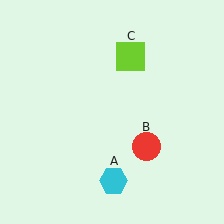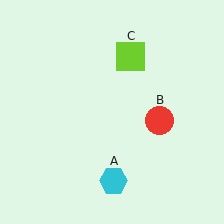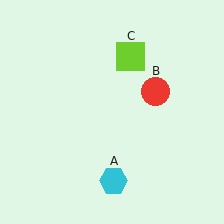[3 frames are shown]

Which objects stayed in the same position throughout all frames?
Cyan hexagon (object A) and lime square (object C) remained stationary.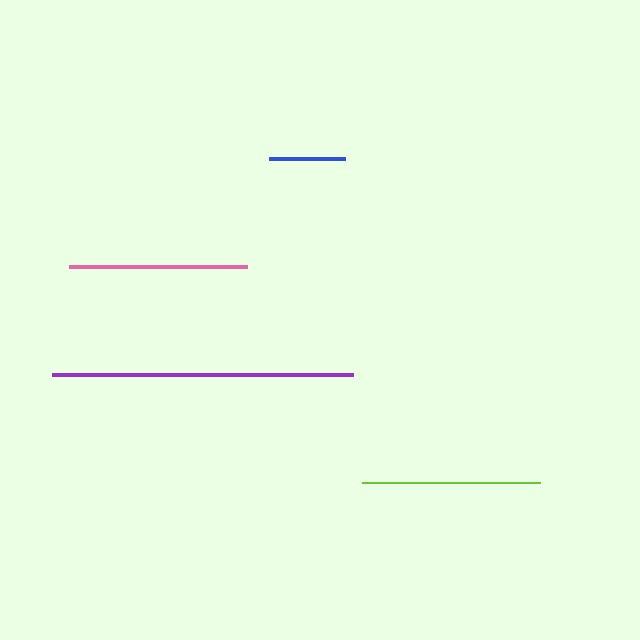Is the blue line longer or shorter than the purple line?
The purple line is longer than the blue line.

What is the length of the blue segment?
The blue segment is approximately 76 pixels long.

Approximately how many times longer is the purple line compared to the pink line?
The purple line is approximately 1.7 times the length of the pink line.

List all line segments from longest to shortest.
From longest to shortest: purple, lime, pink, blue.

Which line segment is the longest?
The purple line is the longest at approximately 301 pixels.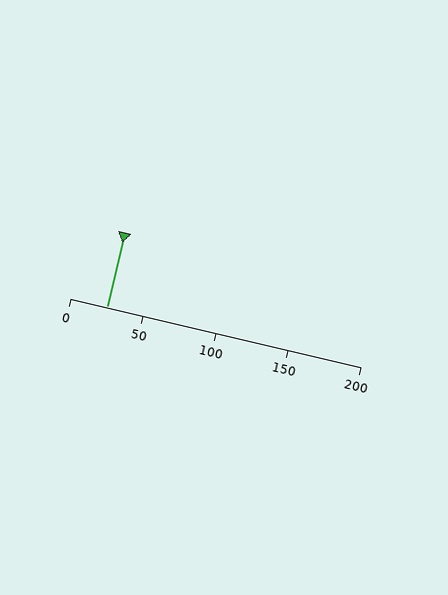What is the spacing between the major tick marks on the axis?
The major ticks are spaced 50 apart.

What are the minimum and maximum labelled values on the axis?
The axis runs from 0 to 200.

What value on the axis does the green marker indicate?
The marker indicates approximately 25.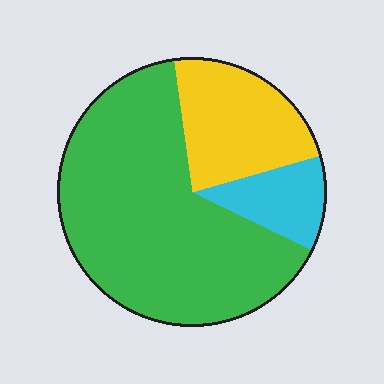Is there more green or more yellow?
Green.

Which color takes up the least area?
Cyan, at roughly 10%.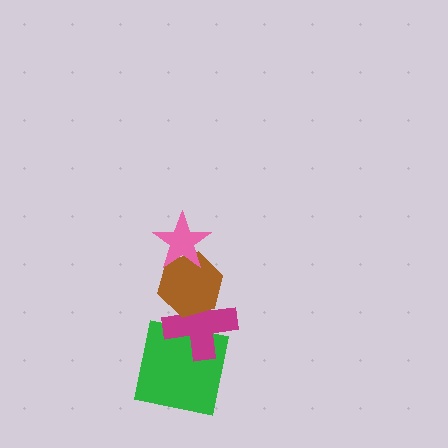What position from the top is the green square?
The green square is 4th from the top.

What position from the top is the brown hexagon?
The brown hexagon is 2nd from the top.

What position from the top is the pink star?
The pink star is 1st from the top.